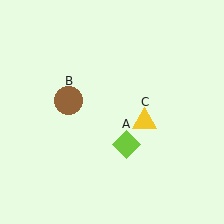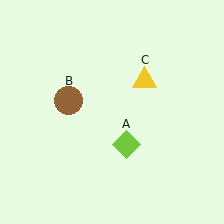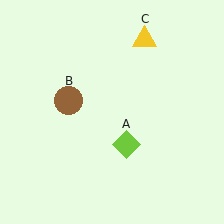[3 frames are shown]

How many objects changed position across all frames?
1 object changed position: yellow triangle (object C).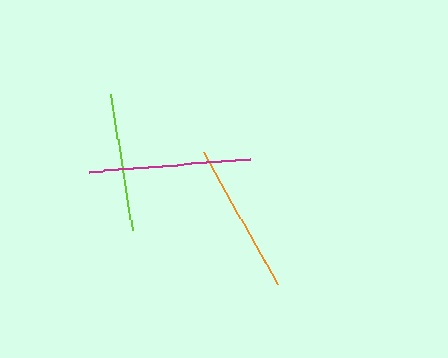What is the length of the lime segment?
The lime segment is approximately 137 pixels long.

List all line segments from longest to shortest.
From longest to shortest: magenta, orange, lime.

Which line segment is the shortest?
The lime line is the shortest at approximately 137 pixels.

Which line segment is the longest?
The magenta line is the longest at approximately 161 pixels.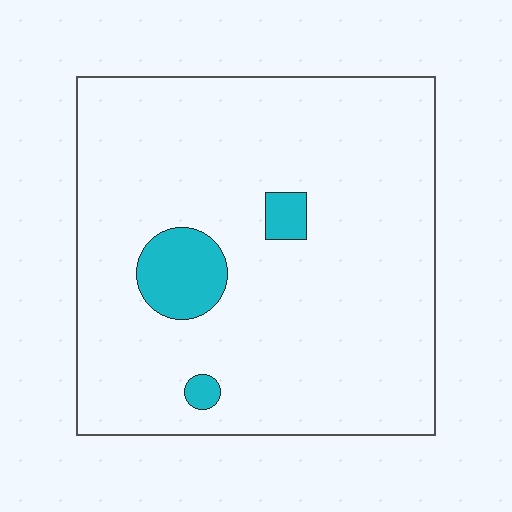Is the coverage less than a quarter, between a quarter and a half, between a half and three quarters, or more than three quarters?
Less than a quarter.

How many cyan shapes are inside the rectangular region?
3.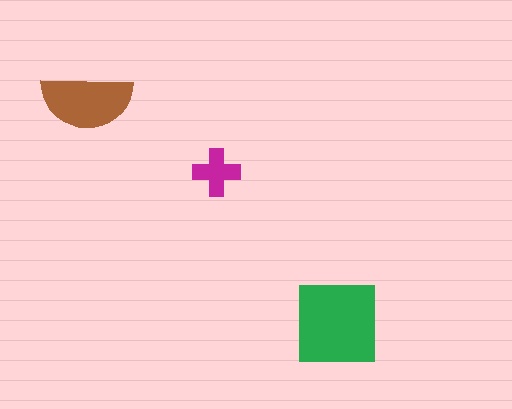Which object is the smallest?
The magenta cross.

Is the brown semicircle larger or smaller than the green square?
Smaller.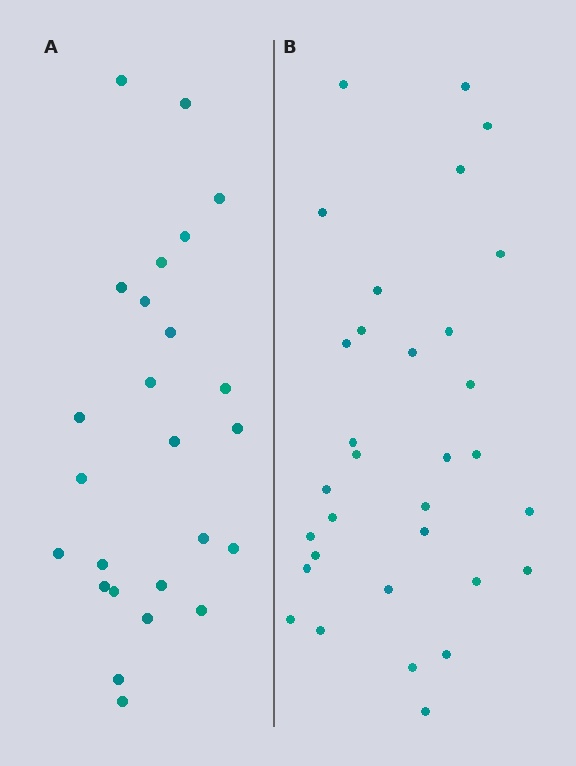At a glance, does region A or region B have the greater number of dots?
Region B (the right region) has more dots.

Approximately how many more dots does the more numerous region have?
Region B has roughly 8 or so more dots than region A.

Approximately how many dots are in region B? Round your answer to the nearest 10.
About 30 dots. (The exact count is 32, which rounds to 30.)